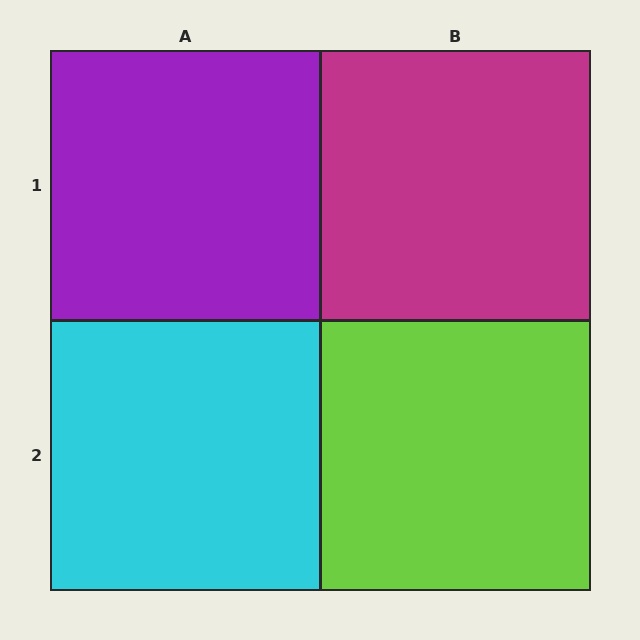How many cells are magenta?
1 cell is magenta.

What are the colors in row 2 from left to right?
Cyan, lime.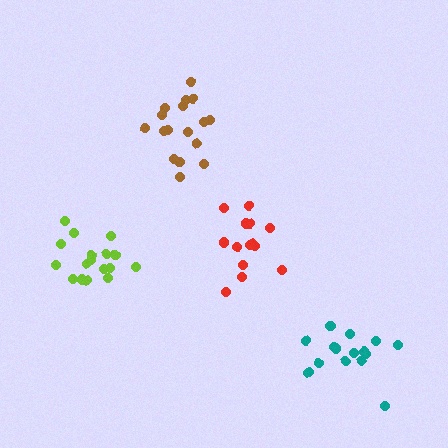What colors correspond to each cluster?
The clusters are colored: red, brown, lime, teal.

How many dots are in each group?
Group 1: 14 dots, Group 2: 17 dots, Group 3: 17 dots, Group 4: 15 dots (63 total).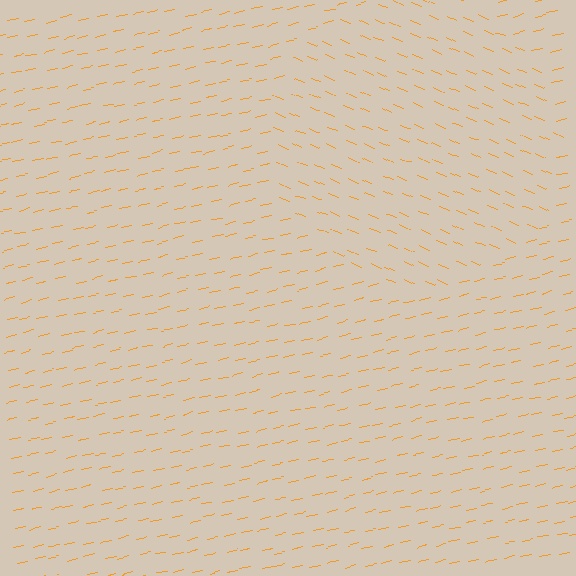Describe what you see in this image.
The image is filled with small orange line segments. A circle region in the image has lines oriented differently from the surrounding lines, creating a visible texture boundary.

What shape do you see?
I see a circle.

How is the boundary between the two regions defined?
The boundary is defined purely by a change in line orientation (approximately 35 degrees difference). All lines are the same color and thickness.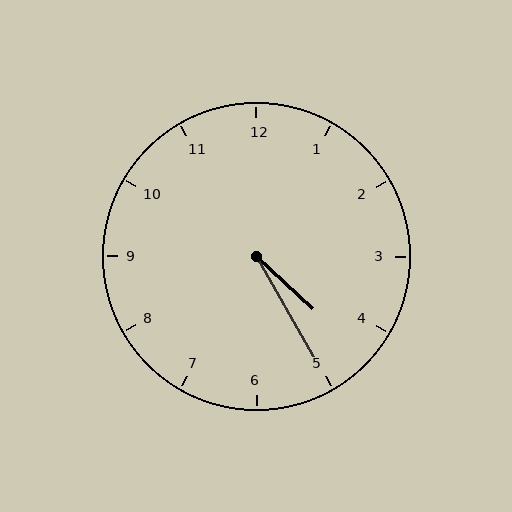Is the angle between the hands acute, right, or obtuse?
It is acute.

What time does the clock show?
4:25.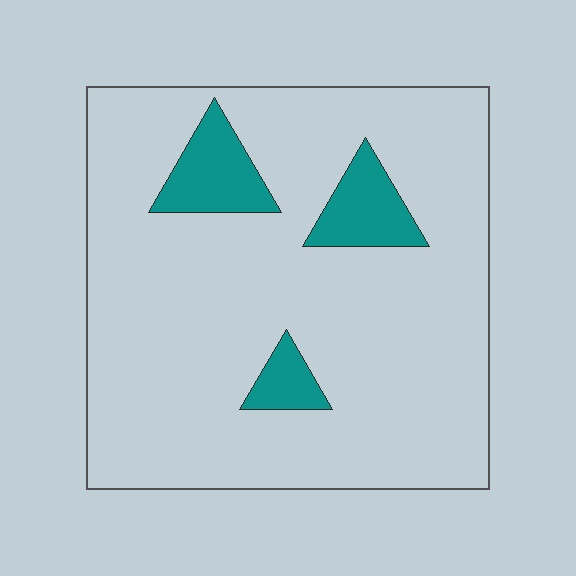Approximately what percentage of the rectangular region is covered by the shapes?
Approximately 10%.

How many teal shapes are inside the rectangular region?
3.